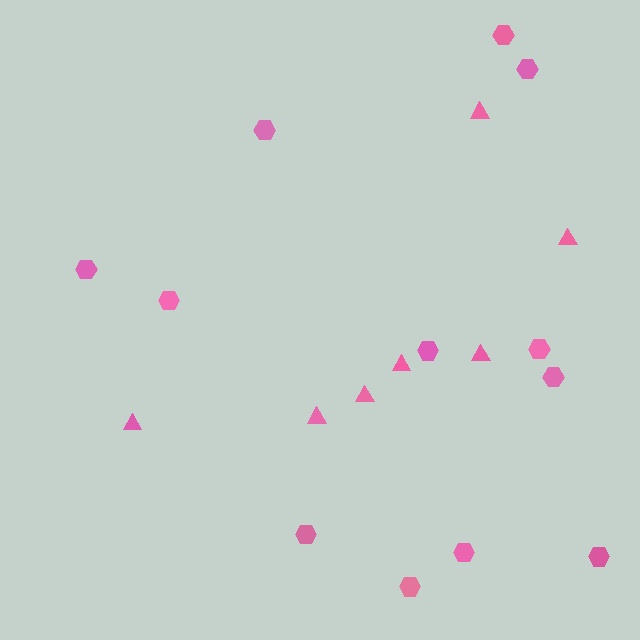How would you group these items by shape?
There are 2 groups: one group of triangles (7) and one group of hexagons (12).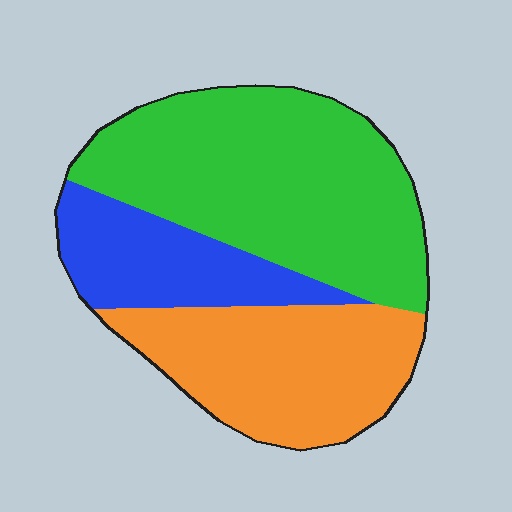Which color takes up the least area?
Blue, at roughly 20%.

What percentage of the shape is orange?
Orange covers 32% of the shape.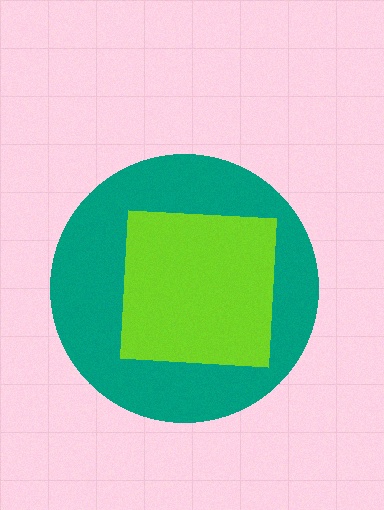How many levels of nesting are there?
2.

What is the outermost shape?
The teal circle.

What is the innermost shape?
The lime square.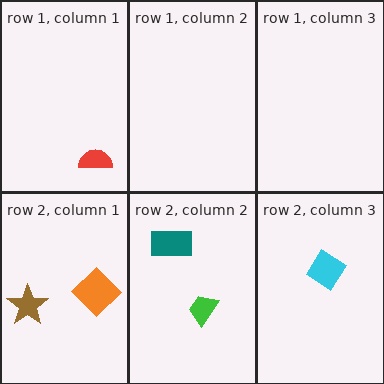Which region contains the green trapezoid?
The row 2, column 2 region.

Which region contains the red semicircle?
The row 1, column 1 region.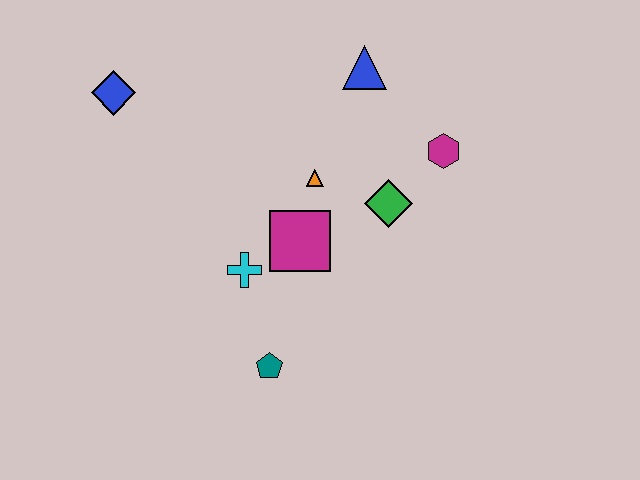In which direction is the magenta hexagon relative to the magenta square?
The magenta hexagon is to the right of the magenta square.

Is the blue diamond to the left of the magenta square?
Yes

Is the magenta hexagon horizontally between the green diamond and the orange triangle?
No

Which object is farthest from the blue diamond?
The magenta hexagon is farthest from the blue diamond.